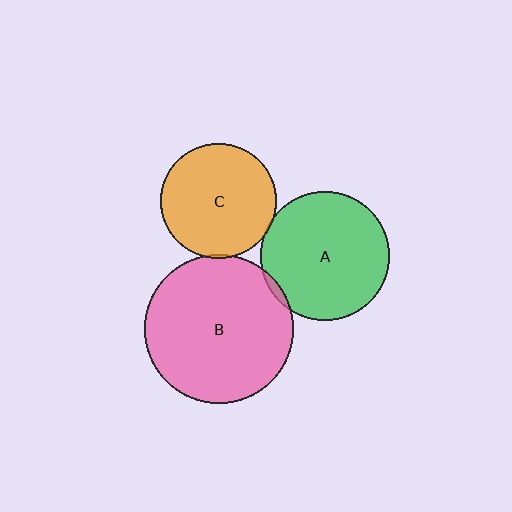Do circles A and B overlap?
Yes.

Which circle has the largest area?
Circle B (pink).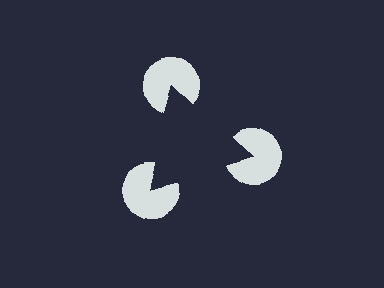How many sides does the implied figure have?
3 sides.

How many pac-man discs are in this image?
There are 3 — one at each vertex of the illusory triangle.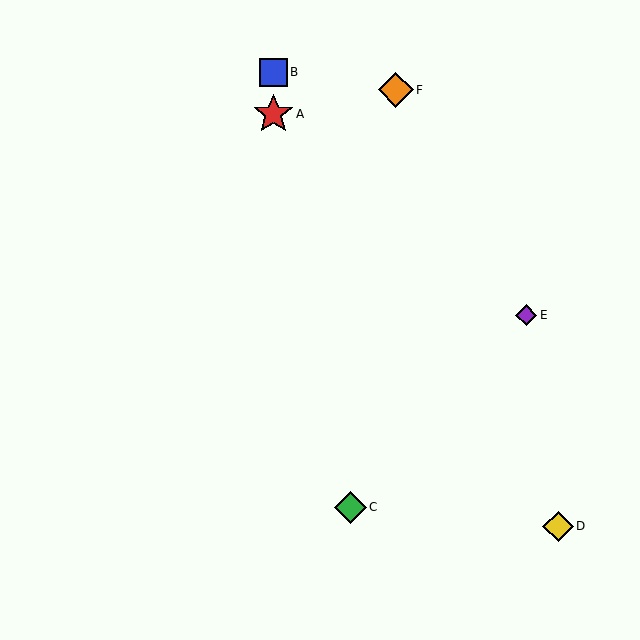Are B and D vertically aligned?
No, B is at x≈273 and D is at x≈558.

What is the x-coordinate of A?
Object A is at x≈273.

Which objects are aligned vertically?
Objects A, B are aligned vertically.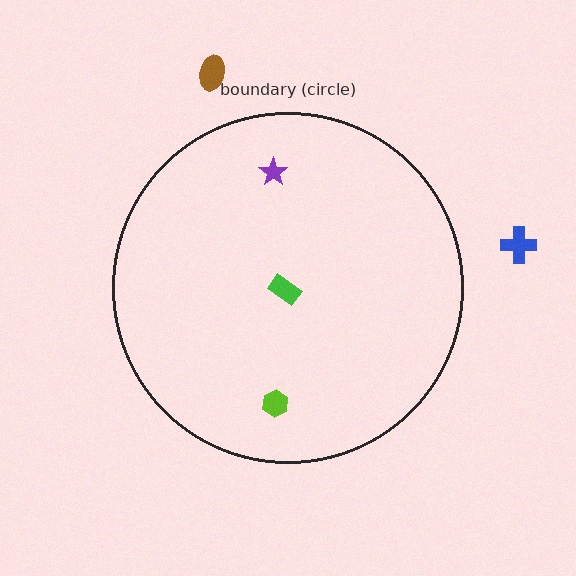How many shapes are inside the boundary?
3 inside, 2 outside.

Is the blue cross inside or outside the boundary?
Outside.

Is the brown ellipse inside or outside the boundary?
Outside.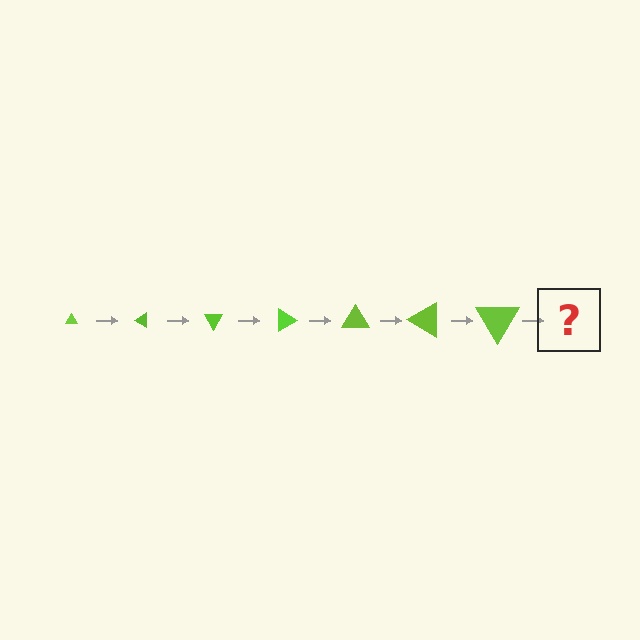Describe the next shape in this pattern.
It should be a triangle, larger than the previous one and rotated 210 degrees from the start.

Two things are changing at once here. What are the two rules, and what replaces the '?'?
The two rules are that the triangle grows larger each step and it rotates 30 degrees each step. The '?' should be a triangle, larger than the previous one and rotated 210 degrees from the start.